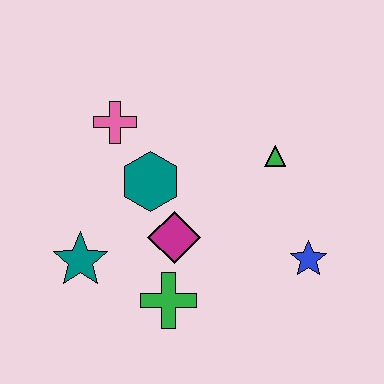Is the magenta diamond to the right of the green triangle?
No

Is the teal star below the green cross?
No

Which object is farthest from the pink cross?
The blue star is farthest from the pink cross.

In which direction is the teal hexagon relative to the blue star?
The teal hexagon is to the left of the blue star.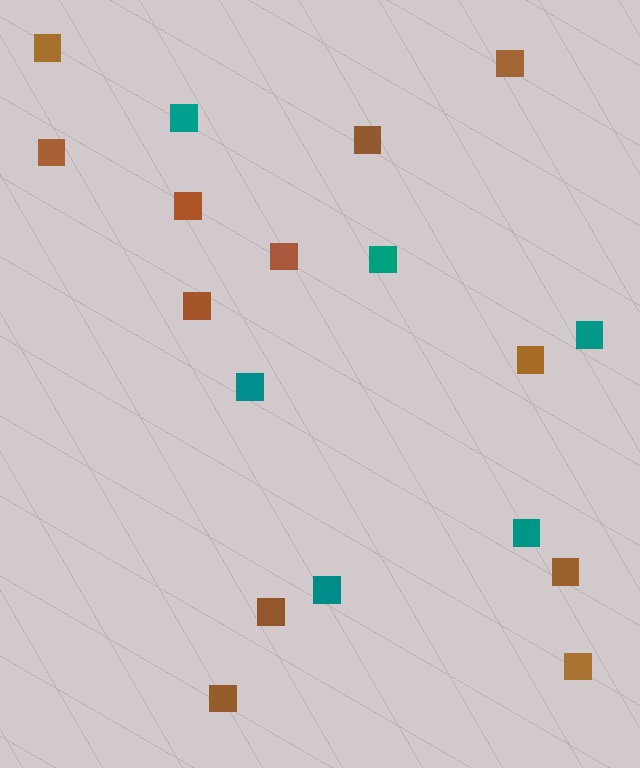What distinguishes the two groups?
There are 2 groups: one group of brown squares (12) and one group of teal squares (6).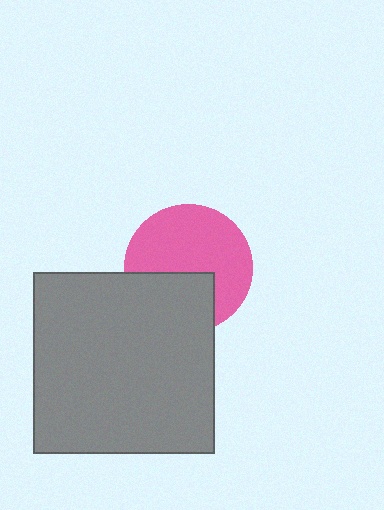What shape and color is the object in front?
The object in front is a gray square.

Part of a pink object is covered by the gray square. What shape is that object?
It is a circle.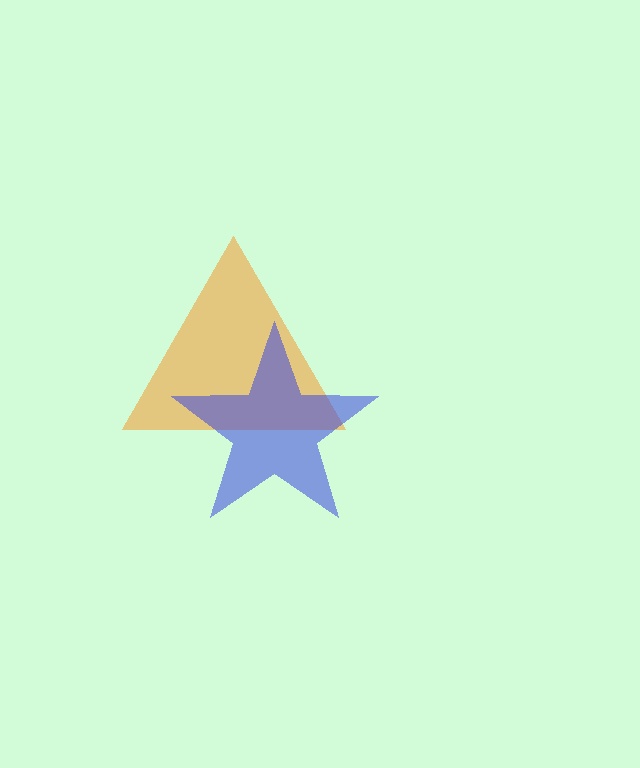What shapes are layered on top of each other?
The layered shapes are: an orange triangle, a blue star.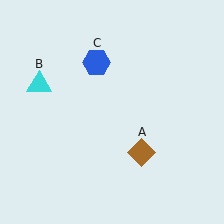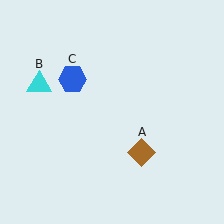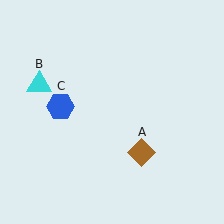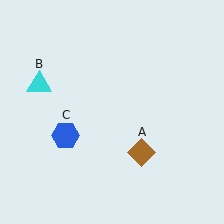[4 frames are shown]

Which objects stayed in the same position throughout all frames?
Brown diamond (object A) and cyan triangle (object B) remained stationary.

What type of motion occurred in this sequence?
The blue hexagon (object C) rotated counterclockwise around the center of the scene.